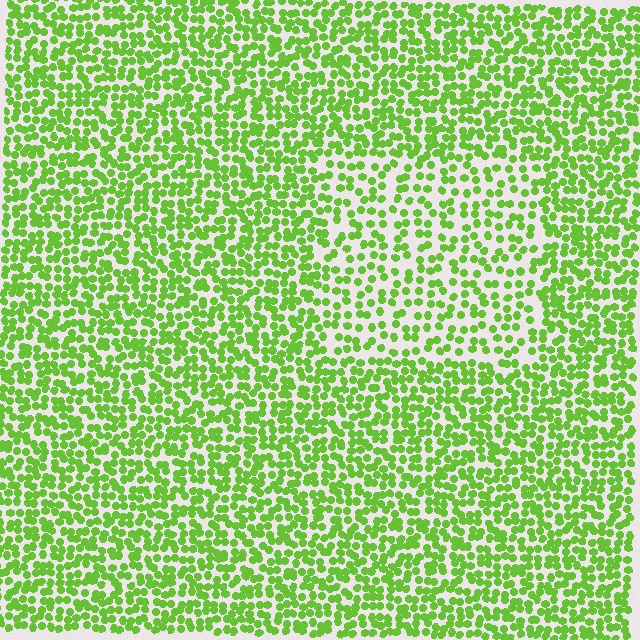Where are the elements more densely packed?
The elements are more densely packed outside the rectangle boundary.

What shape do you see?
I see a rectangle.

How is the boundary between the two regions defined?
The boundary is defined by a change in element density (approximately 1.7x ratio). All elements are the same color, size, and shape.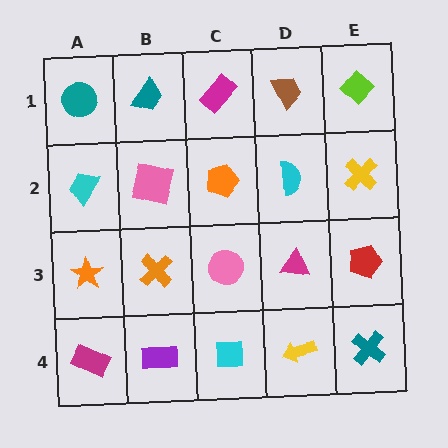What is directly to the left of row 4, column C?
A purple rectangle.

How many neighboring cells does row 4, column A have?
2.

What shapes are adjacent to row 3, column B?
A pink square (row 2, column B), a purple rectangle (row 4, column B), an orange star (row 3, column A), a pink circle (row 3, column C).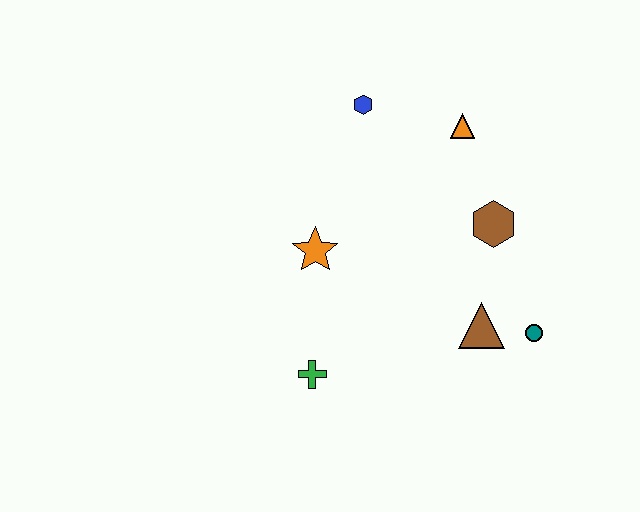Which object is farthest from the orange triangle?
The green cross is farthest from the orange triangle.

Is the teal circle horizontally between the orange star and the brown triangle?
No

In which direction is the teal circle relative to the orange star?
The teal circle is to the right of the orange star.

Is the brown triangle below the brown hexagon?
Yes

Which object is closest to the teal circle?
The brown triangle is closest to the teal circle.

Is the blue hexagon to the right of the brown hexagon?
No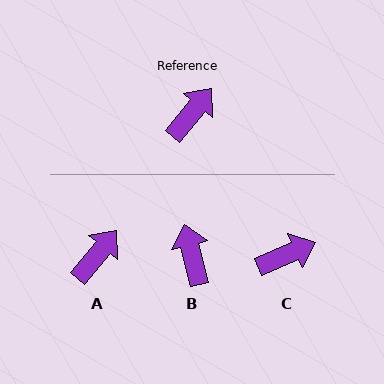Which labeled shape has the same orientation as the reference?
A.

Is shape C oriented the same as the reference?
No, it is off by about 27 degrees.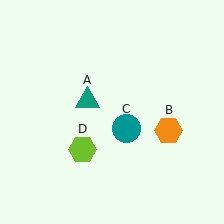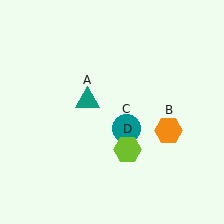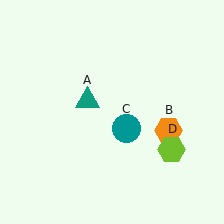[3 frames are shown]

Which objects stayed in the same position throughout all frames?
Teal triangle (object A) and orange hexagon (object B) and teal circle (object C) remained stationary.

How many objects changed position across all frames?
1 object changed position: lime hexagon (object D).